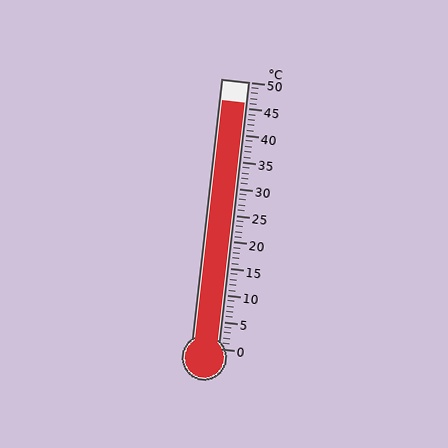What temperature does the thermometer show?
The thermometer shows approximately 46°C.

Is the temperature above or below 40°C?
The temperature is above 40°C.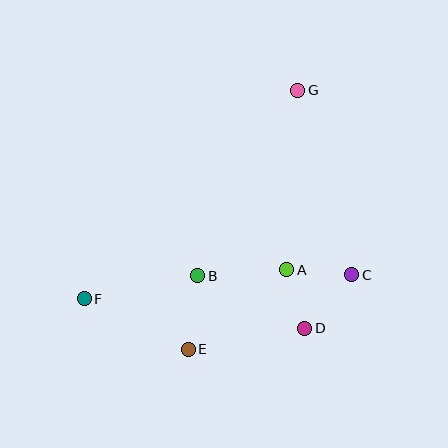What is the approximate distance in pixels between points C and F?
The distance between C and F is approximately 269 pixels.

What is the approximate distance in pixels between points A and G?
The distance between A and G is approximately 180 pixels.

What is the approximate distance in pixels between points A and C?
The distance between A and C is approximately 65 pixels.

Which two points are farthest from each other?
Points F and G are farthest from each other.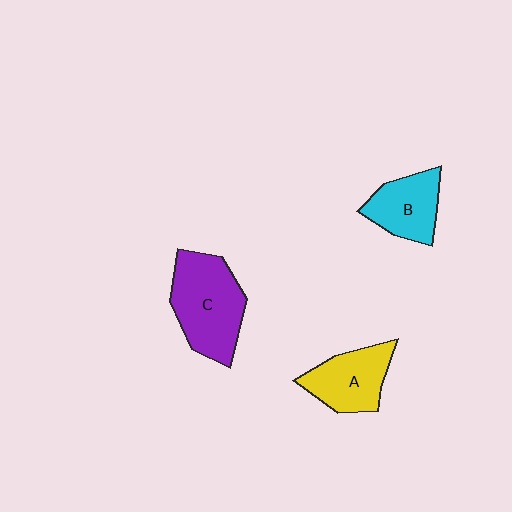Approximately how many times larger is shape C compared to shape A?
Approximately 1.4 times.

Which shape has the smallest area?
Shape B (cyan).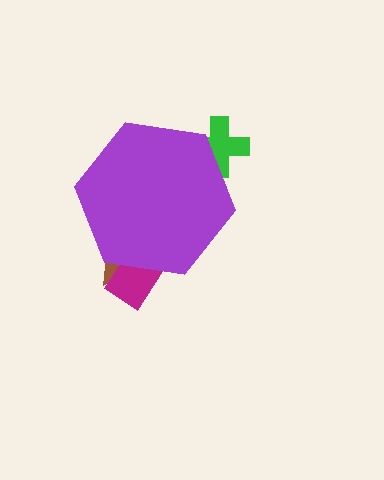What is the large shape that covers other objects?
A purple hexagon.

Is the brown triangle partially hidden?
Yes, the brown triangle is partially hidden behind the purple hexagon.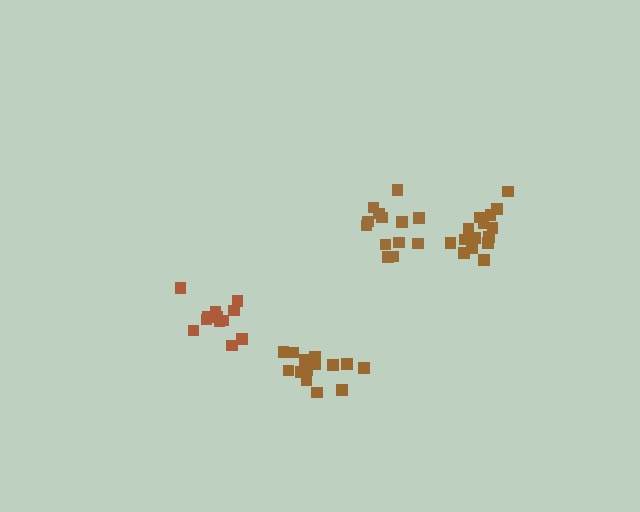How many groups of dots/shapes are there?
There are 4 groups.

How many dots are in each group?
Group 1: 13 dots, Group 2: 13 dots, Group 3: 15 dots, Group 4: 14 dots (55 total).